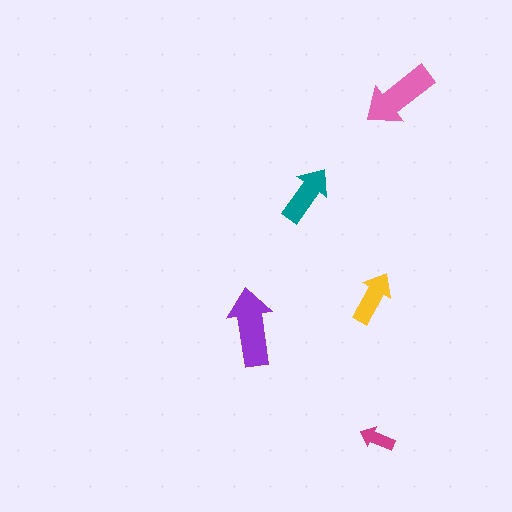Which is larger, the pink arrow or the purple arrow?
The purple one.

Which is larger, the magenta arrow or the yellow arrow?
The yellow one.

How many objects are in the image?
There are 5 objects in the image.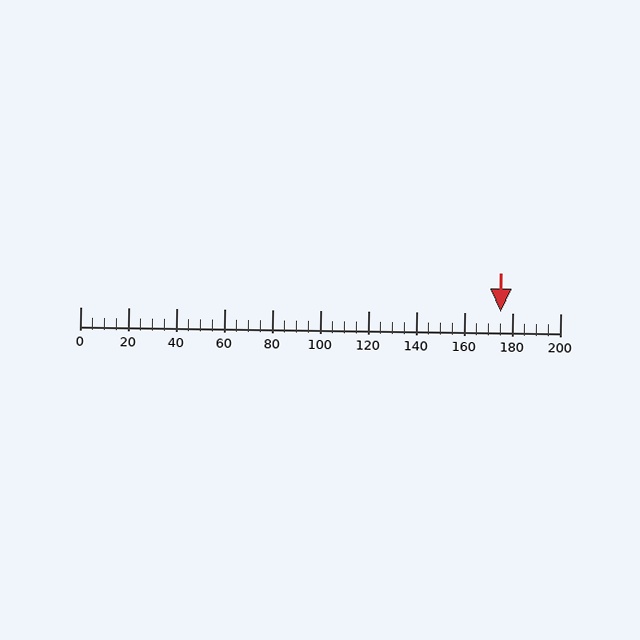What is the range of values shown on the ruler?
The ruler shows values from 0 to 200.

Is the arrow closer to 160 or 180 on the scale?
The arrow is closer to 180.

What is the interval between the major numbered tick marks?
The major tick marks are spaced 20 units apart.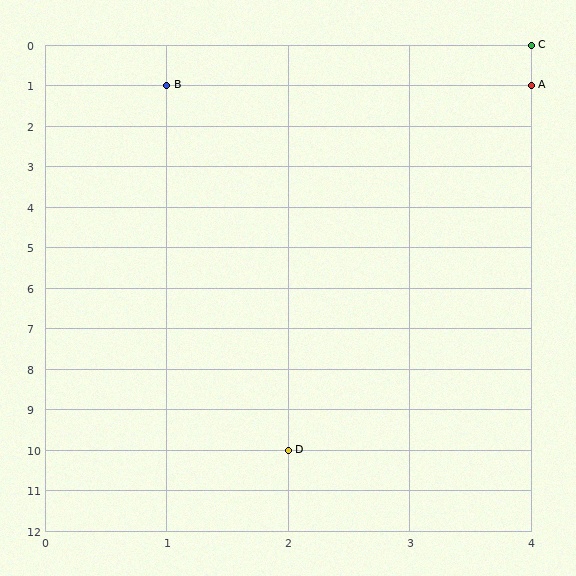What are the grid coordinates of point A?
Point A is at grid coordinates (4, 1).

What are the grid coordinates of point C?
Point C is at grid coordinates (4, 0).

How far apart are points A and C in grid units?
Points A and C are 1 row apart.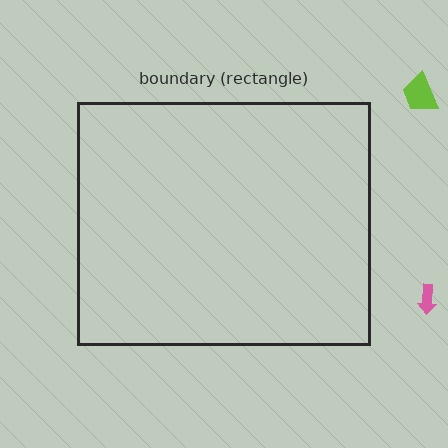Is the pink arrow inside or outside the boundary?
Outside.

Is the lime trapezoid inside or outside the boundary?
Outside.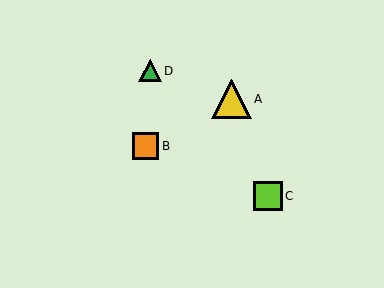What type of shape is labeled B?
Shape B is an orange square.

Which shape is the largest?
The yellow triangle (labeled A) is the largest.